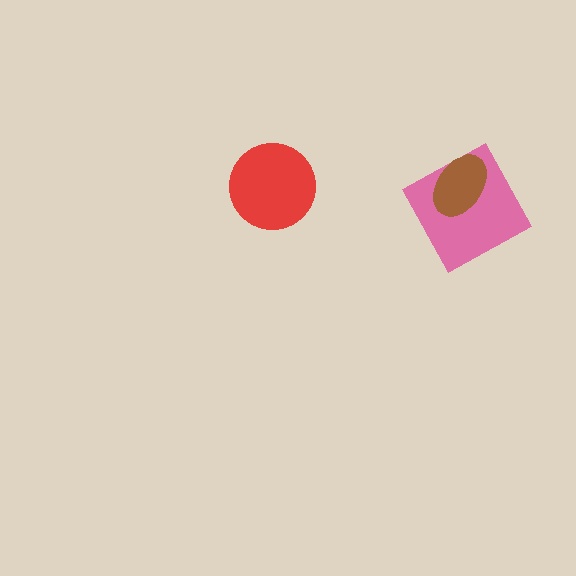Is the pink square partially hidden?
Yes, it is partially covered by another shape.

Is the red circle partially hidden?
No, no other shape covers it.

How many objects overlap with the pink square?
1 object overlaps with the pink square.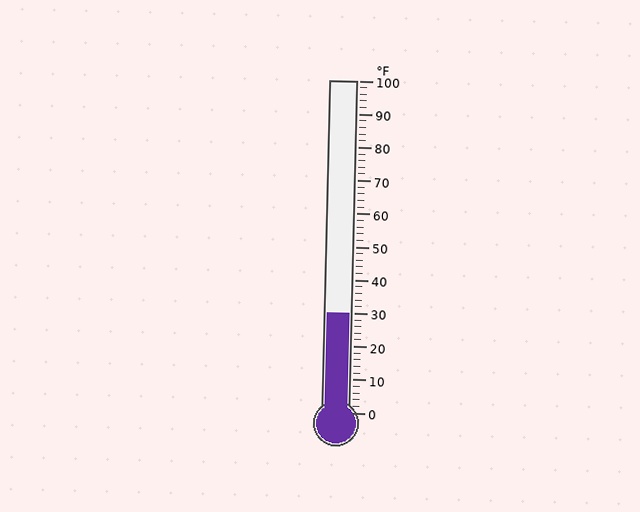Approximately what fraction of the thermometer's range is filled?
The thermometer is filled to approximately 30% of its range.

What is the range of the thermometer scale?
The thermometer scale ranges from 0°F to 100°F.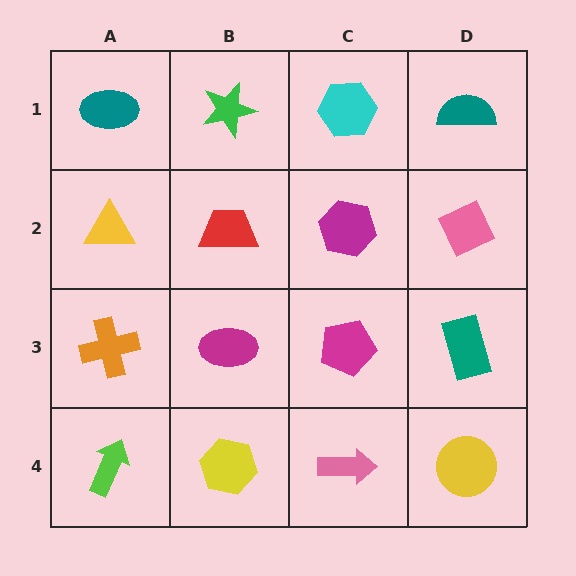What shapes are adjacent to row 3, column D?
A pink diamond (row 2, column D), a yellow circle (row 4, column D), a magenta pentagon (row 3, column C).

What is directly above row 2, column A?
A teal ellipse.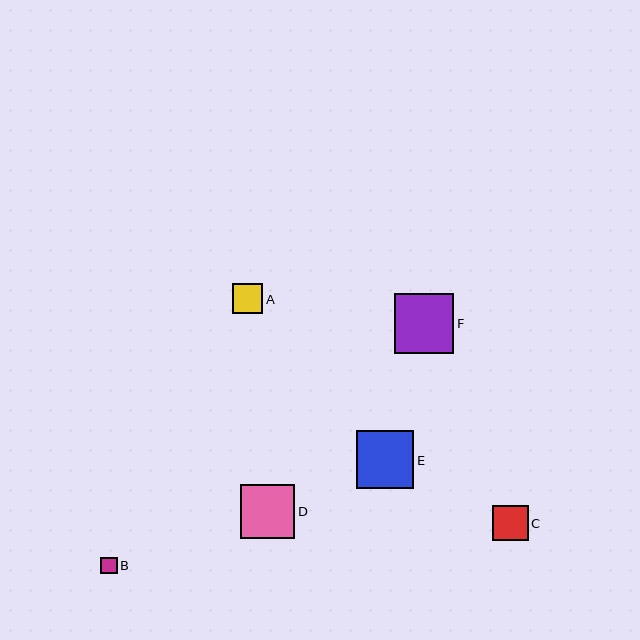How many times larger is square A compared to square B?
Square A is approximately 1.8 times the size of square B.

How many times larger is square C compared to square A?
Square C is approximately 1.2 times the size of square A.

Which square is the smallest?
Square B is the smallest with a size of approximately 17 pixels.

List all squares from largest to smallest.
From largest to smallest: F, E, D, C, A, B.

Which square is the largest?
Square F is the largest with a size of approximately 60 pixels.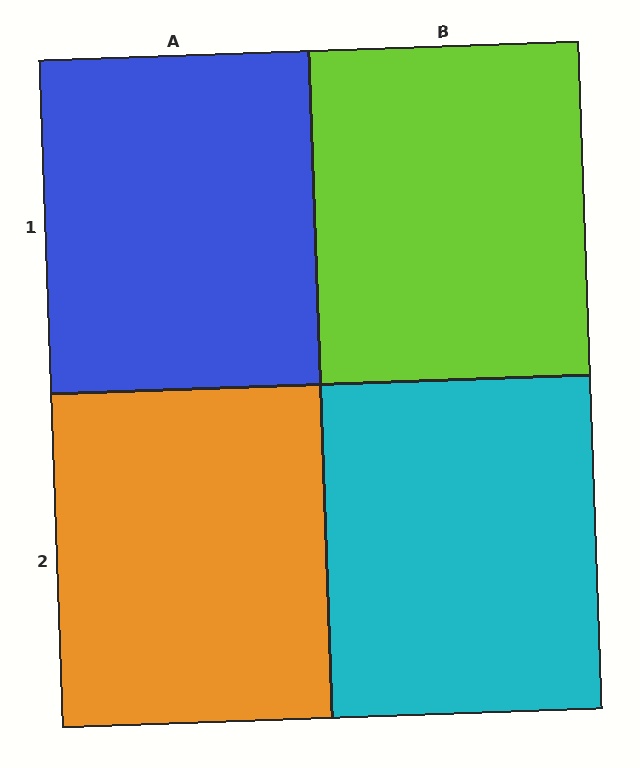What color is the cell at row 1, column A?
Blue.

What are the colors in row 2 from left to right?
Orange, cyan.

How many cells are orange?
1 cell is orange.